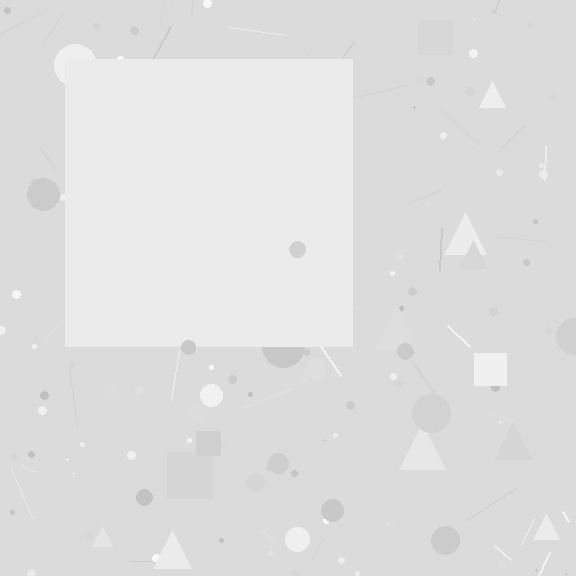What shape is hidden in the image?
A square is hidden in the image.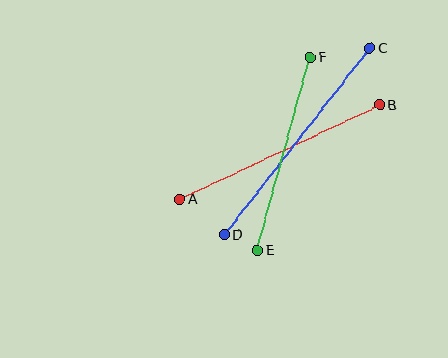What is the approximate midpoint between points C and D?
The midpoint is at approximately (297, 142) pixels.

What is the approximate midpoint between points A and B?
The midpoint is at approximately (280, 152) pixels.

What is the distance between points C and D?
The distance is approximately 237 pixels.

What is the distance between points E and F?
The distance is approximately 200 pixels.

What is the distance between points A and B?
The distance is approximately 221 pixels.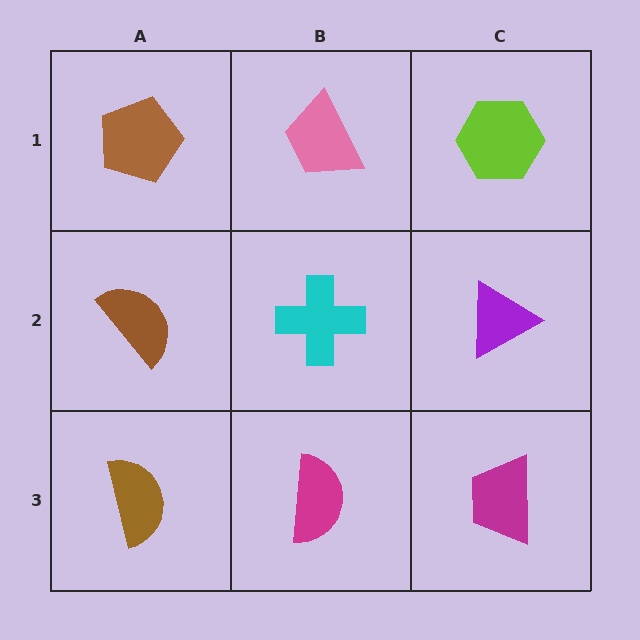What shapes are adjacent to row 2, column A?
A brown pentagon (row 1, column A), a brown semicircle (row 3, column A), a cyan cross (row 2, column B).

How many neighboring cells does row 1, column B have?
3.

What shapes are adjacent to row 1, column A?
A brown semicircle (row 2, column A), a pink trapezoid (row 1, column B).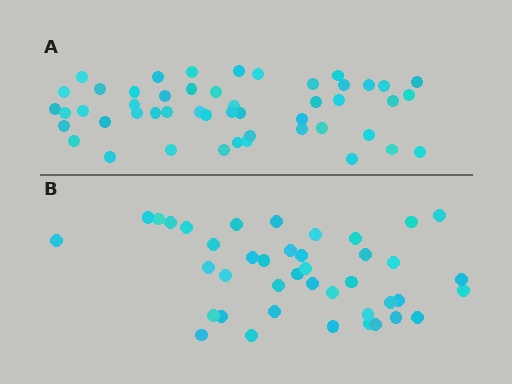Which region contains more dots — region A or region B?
Region A (the top region) has more dots.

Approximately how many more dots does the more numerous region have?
Region A has roughly 8 or so more dots than region B.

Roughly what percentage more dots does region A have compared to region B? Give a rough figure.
About 20% more.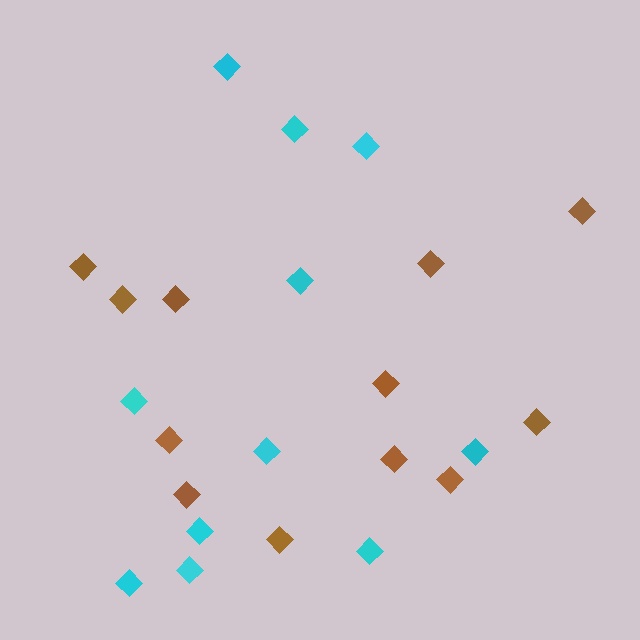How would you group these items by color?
There are 2 groups: one group of brown diamonds (12) and one group of cyan diamonds (11).